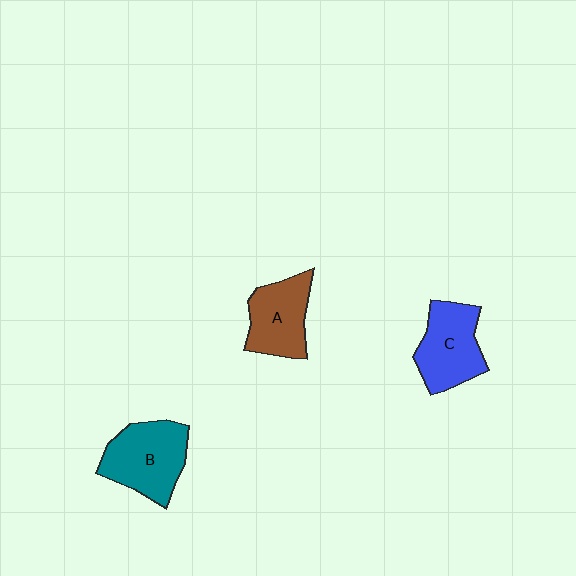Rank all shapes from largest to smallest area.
From largest to smallest: B (teal), C (blue), A (brown).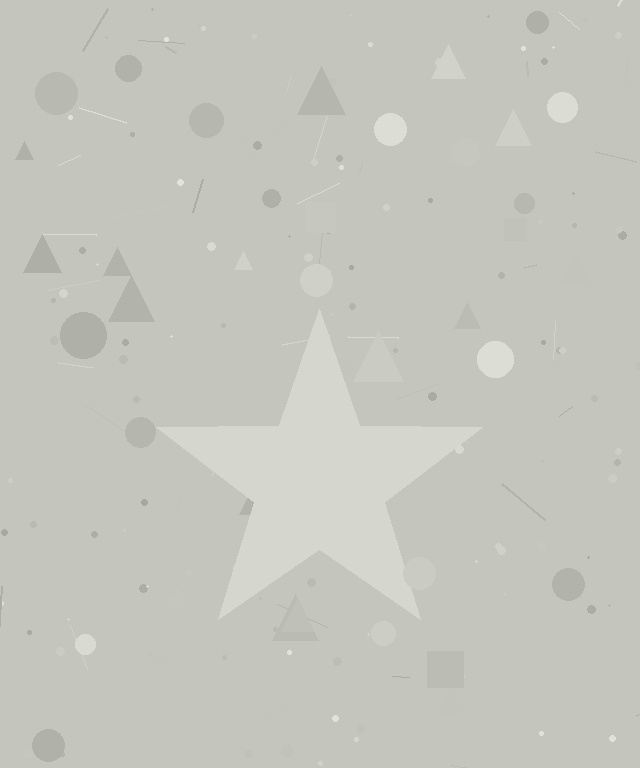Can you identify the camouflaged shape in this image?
The camouflaged shape is a star.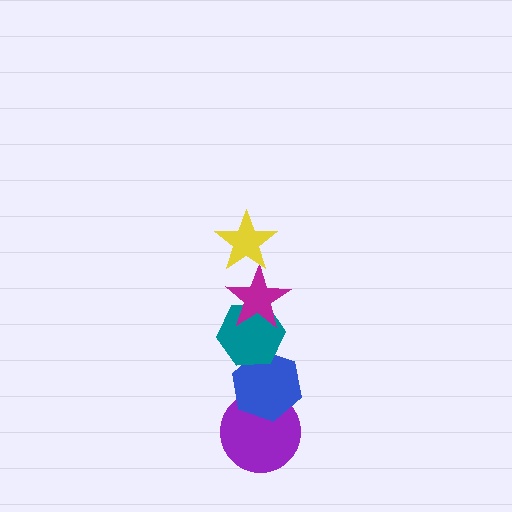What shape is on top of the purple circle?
The blue hexagon is on top of the purple circle.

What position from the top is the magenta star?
The magenta star is 2nd from the top.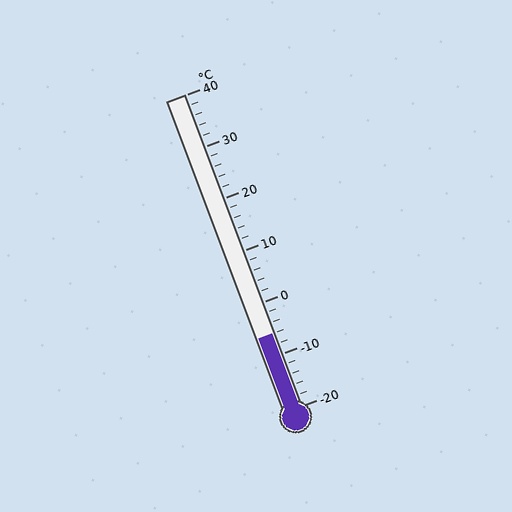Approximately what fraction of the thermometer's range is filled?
The thermometer is filled to approximately 25% of its range.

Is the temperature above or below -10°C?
The temperature is above -10°C.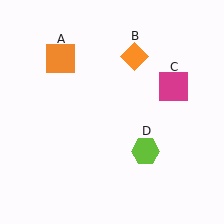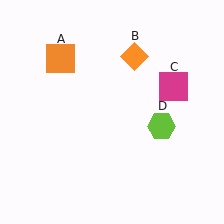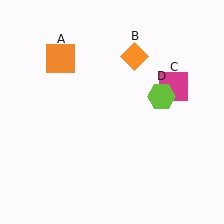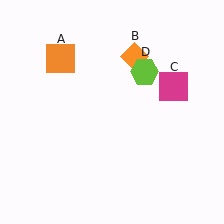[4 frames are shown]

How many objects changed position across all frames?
1 object changed position: lime hexagon (object D).